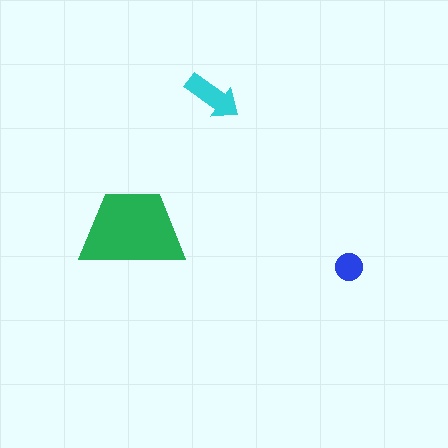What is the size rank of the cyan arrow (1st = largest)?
2nd.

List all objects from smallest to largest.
The blue circle, the cyan arrow, the green trapezoid.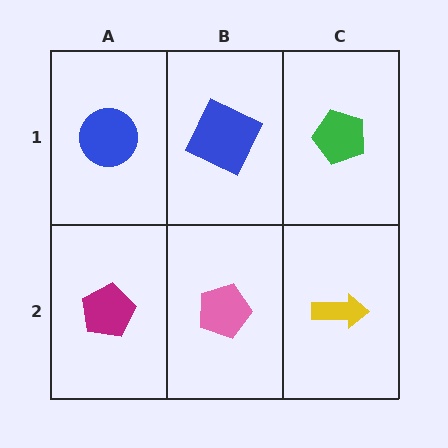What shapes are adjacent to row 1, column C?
A yellow arrow (row 2, column C), a blue square (row 1, column B).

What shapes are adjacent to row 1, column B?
A pink pentagon (row 2, column B), a blue circle (row 1, column A), a green pentagon (row 1, column C).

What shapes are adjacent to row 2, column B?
A blue square (row 1, column B), a magenta pentagon (row 2, column A), a yellow arrow (row 2, column C).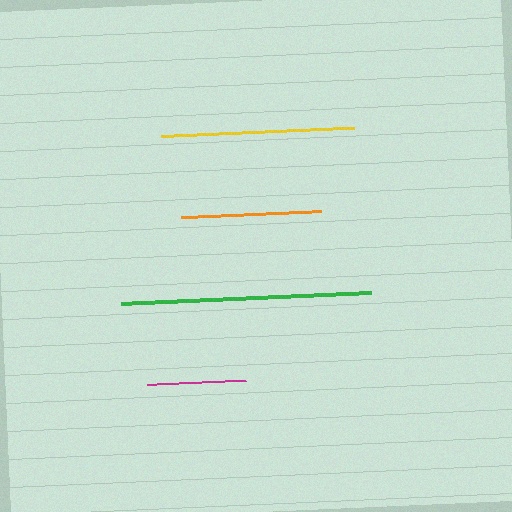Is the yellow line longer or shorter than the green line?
The green line is longer than the yellow line.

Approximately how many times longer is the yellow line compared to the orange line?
The yellow line is approximately 1.4 times the length of the orange line.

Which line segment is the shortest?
The magenta line is the shortest at approximately 99 pixels.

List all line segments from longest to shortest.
From longest to shortest: green, yellow, orange, magenta.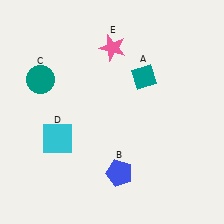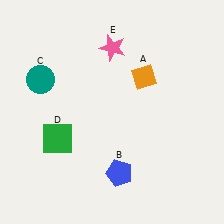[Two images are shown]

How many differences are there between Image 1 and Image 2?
There are 2 differences between the two images.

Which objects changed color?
A changed from teal to orange. D changed from cyan to green.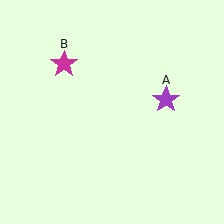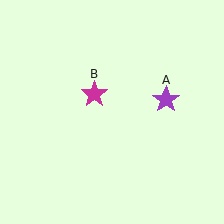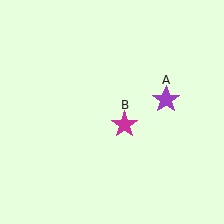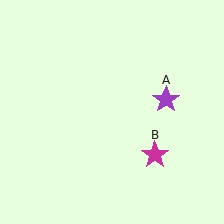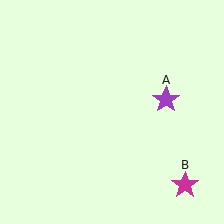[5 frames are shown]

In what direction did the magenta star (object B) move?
The magenta star (object B) moved down and to the right.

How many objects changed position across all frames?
1 object changed position: magenta star (object B).